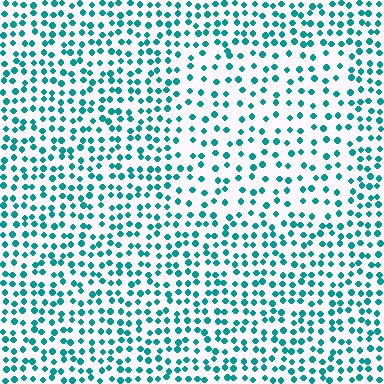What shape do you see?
I see a rectangle.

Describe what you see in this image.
The image contains small teal elements arranged at two different densities. A rectangle-shaped region is visible where the elements are less densely packed than the surrounding area.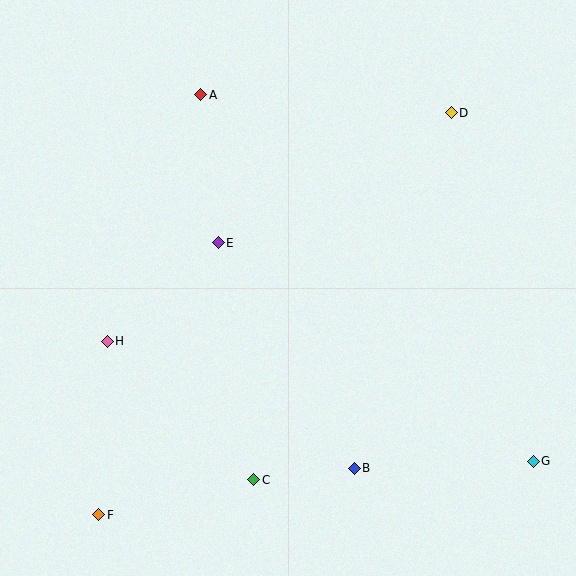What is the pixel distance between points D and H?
The distance between D and H is 413 pixels.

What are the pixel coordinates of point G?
Point G is at (533, 461).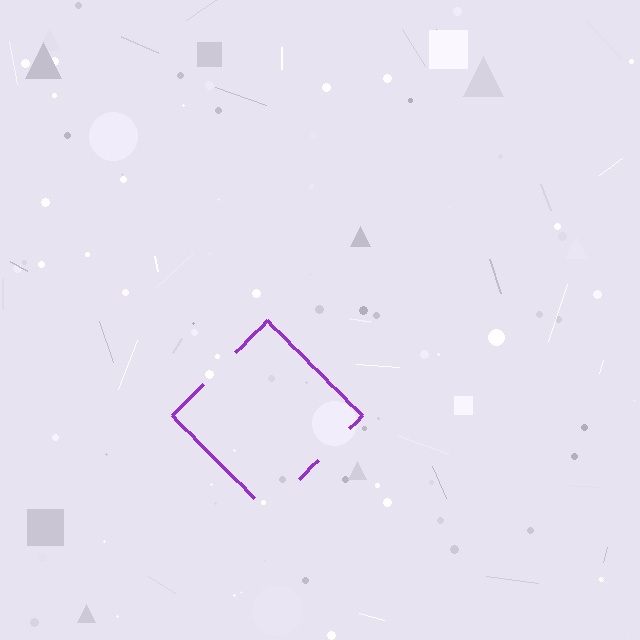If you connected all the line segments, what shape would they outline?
They would outline a diamond.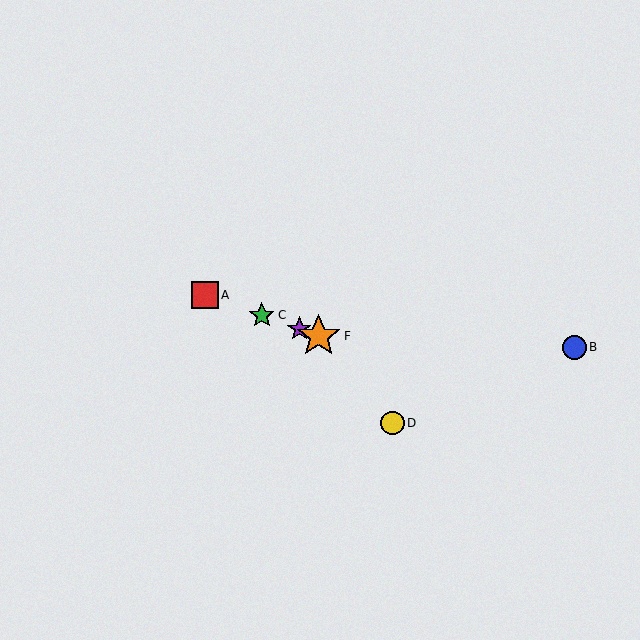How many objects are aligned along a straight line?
4 objects (A, C, E, F) are aligned along a straight line.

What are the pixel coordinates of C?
Object C is at (262, 315).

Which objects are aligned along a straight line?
Objects A, C, E, F are aligned along a straight line.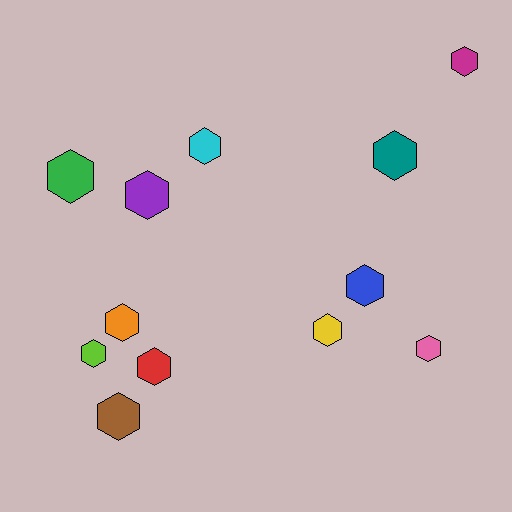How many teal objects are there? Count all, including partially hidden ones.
There is 1 teal object.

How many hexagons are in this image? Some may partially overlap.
There are 12 hexagons.